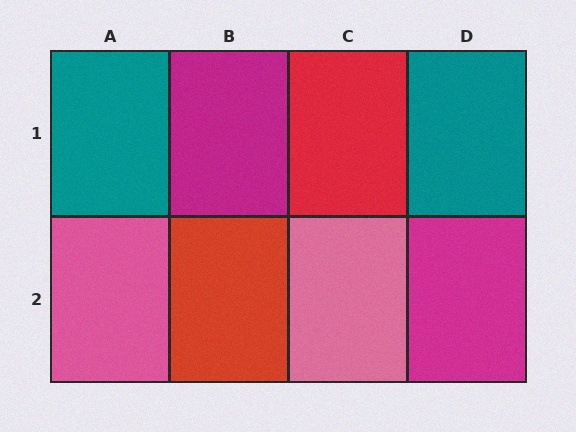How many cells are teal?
2 cells are teal.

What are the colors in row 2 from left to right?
Pink, red, pink, magenta.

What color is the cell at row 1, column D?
Teal.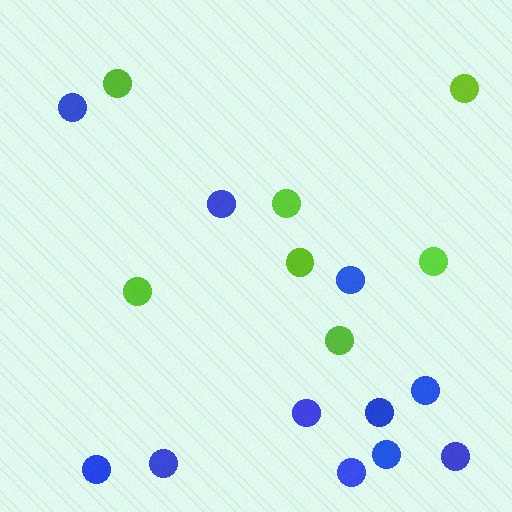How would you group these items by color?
There are 2 groups: one group of blue circles (11) and one group of lime circles (7).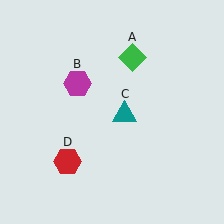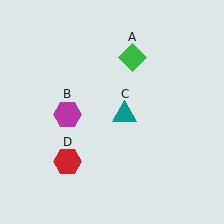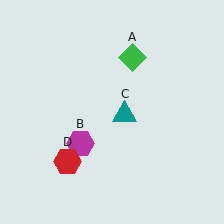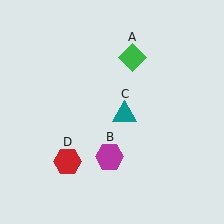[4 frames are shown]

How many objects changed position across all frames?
1 object changed position: magenta hexagon (object B).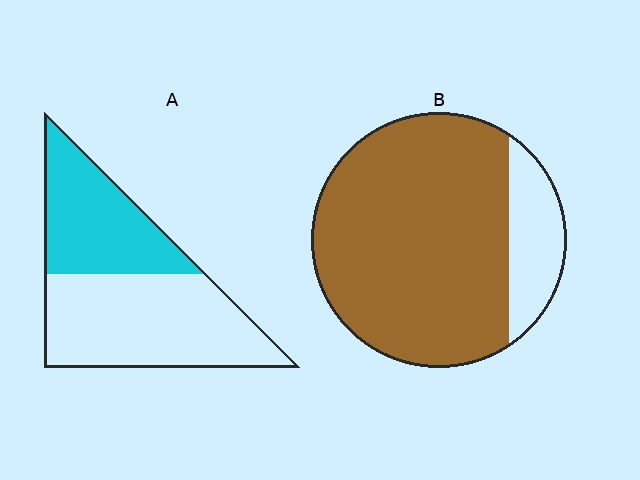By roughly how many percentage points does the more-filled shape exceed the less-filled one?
By roughly 45 percentage points (B over A).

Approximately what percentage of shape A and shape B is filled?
A is approximately 40% and B is approximately 85%.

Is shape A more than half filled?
No.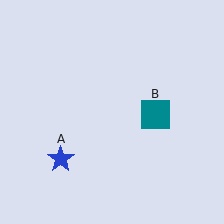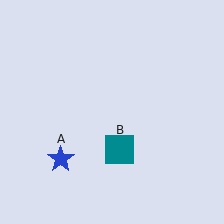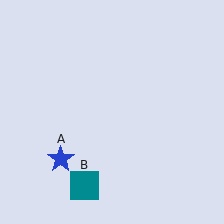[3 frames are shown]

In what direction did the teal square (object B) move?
The teal square (object B) moved down and to the left.